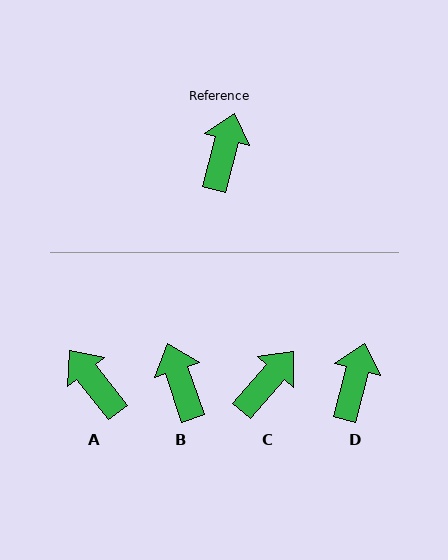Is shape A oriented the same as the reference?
No, it is off by about 53 degrees.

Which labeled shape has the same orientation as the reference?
D.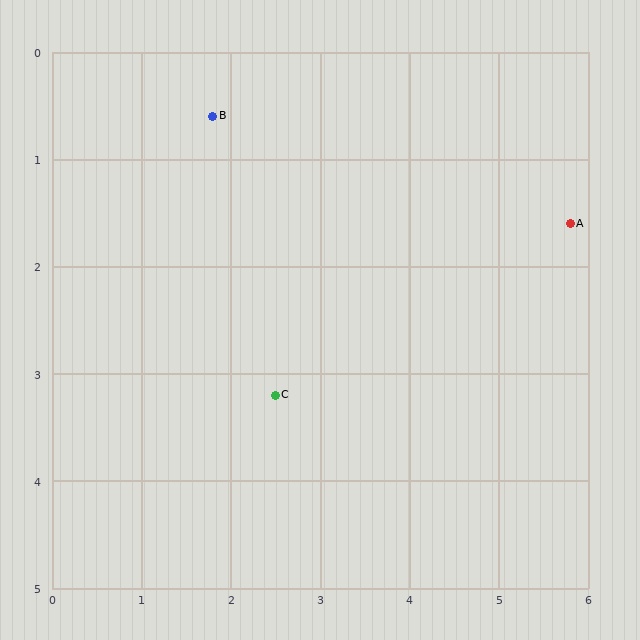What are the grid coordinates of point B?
Point B is at approximately (1.8, 0.6).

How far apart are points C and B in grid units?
Points C and B are about 2.7 grid units apart.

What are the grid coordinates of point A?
Point A is at approximately (5.8, 1.6).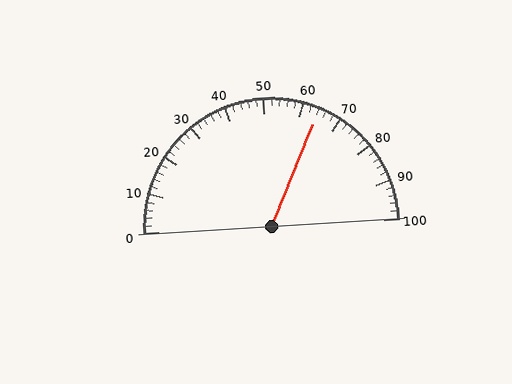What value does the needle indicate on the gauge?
The needle indicates approximately 64.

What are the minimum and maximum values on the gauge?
The gauge ranges from 0 to 100.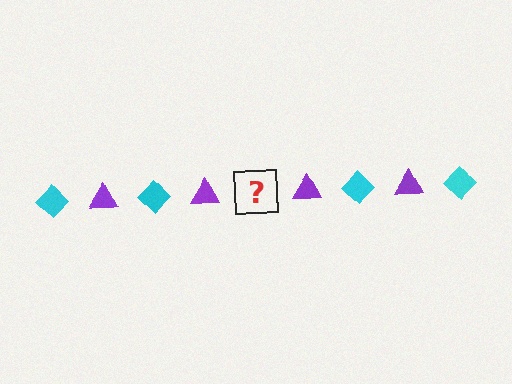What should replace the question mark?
The question mark should be replaced with a cyan diamond.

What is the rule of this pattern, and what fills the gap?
The rule is that the pattern alternates between cyan diamond and purple triangle. The gap should be filled with a cyan diamond.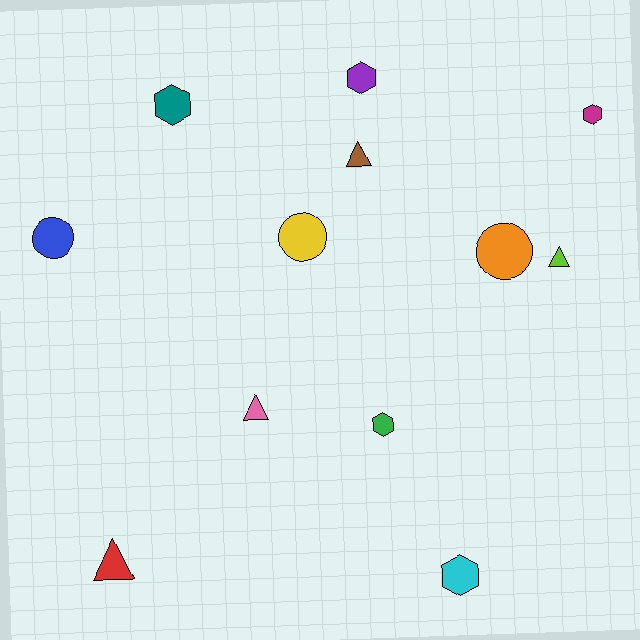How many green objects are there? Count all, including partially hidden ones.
There is 1 green object.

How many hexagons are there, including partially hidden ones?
There are 5 hexagons.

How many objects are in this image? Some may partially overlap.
There are 12 objects.